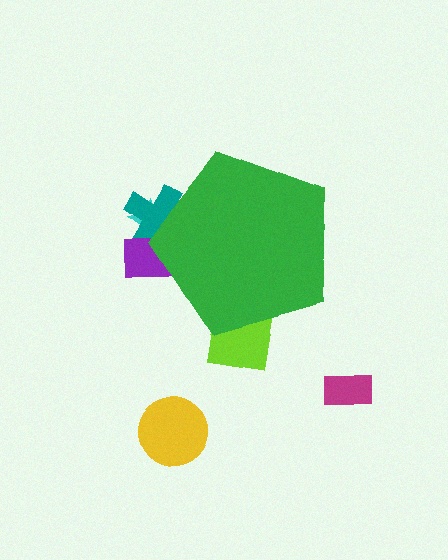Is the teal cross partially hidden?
Yes, the teal cross is partially hidden behind the green pentagon.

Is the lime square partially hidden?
Yes, the lime square is partially hidden behind the green pentagon.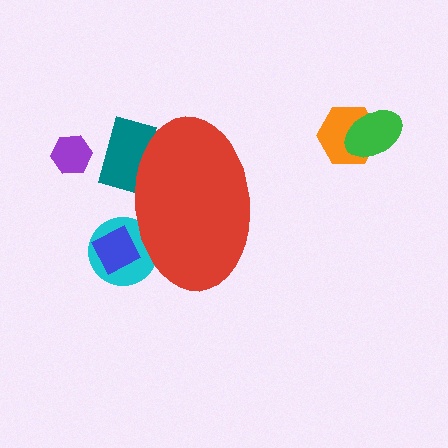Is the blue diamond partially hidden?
Yes, the blue diamond is partially hidden behind the red ellipse.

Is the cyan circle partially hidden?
Yes, the cyan circle is partially hidden behind the red ellipse.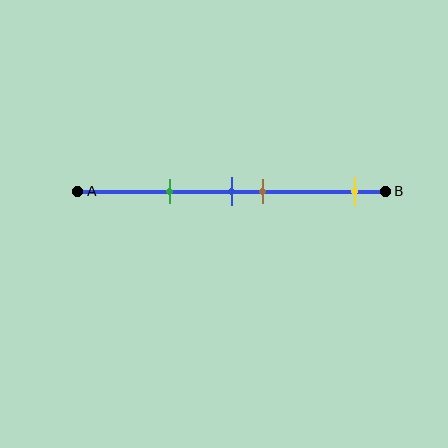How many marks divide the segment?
There are 4 marks dividing the segment.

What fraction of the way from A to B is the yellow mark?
The yellow mark is approximately 90% (0.9) of the way from A to B.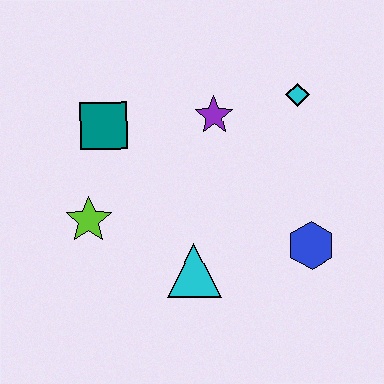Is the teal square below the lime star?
No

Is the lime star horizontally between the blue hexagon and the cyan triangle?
No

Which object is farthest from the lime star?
The cyan diamond is farthest from the lime star.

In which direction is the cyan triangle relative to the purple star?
The cyan triangle is below the purple star.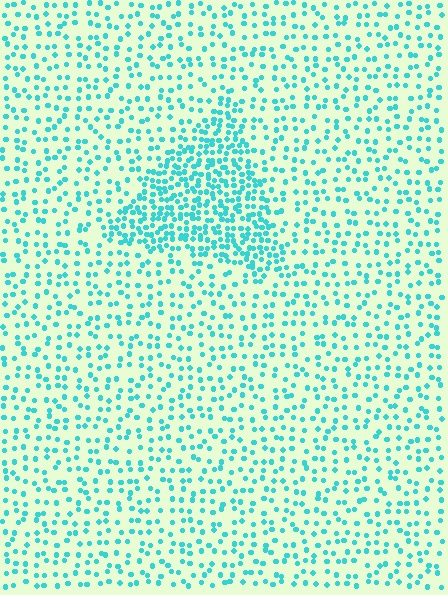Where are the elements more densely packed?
The elements are more densely packed inside the triangle boundary.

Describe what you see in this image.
The image contains small cyan elements arranged at two different densities. A triangle-shaped region is visible where the elements are more densely packed than the surrounding area.